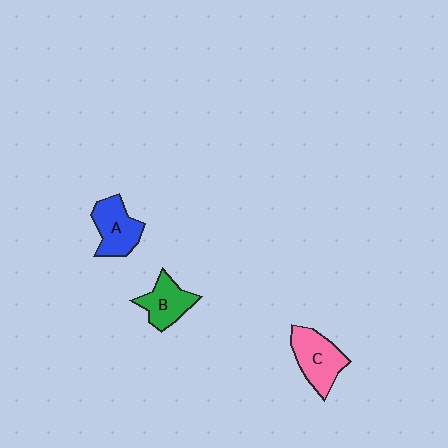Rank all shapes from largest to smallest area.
From largest to smallest: C (pink), A (blue), B (green).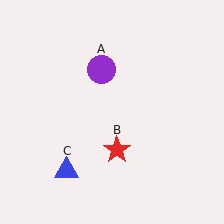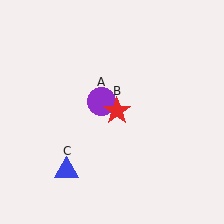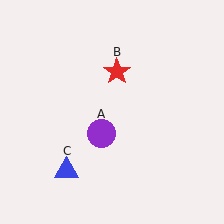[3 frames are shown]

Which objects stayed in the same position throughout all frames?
Blue triangle (object C) remained stationary.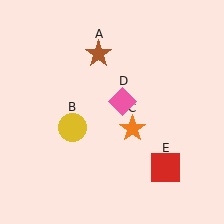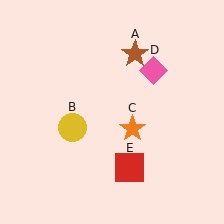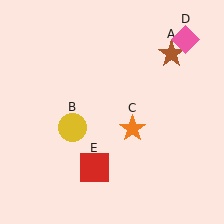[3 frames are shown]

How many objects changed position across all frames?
3 objects changed position: brown star (object A), pink diamond (object D), red square (object E).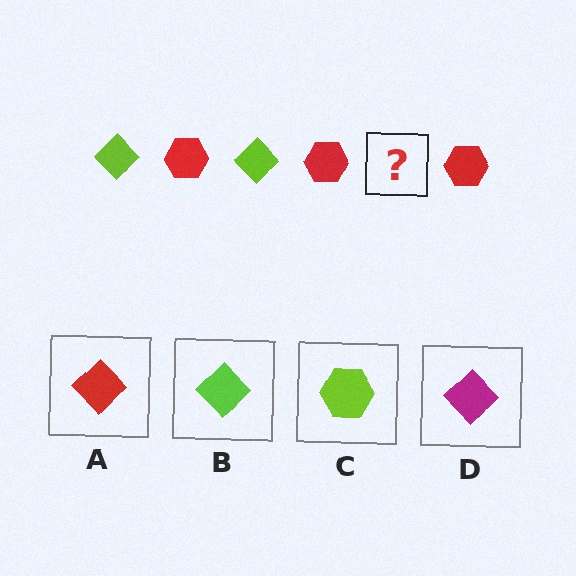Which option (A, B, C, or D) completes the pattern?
B.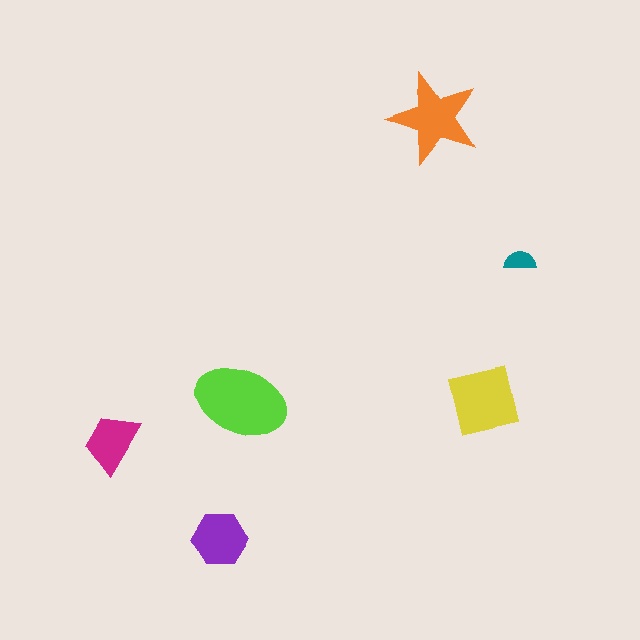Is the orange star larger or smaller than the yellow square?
Smaller.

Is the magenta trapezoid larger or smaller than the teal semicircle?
Larger.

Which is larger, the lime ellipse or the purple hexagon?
The lime ellipse.